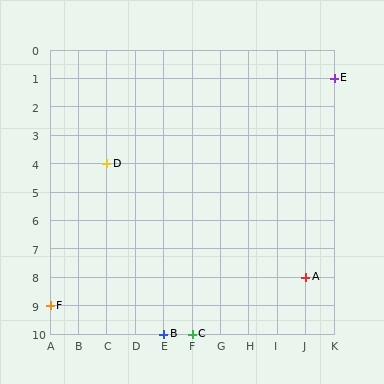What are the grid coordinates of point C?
Point C is at grid coordinates (F, 10).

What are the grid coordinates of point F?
Point F is at grid coordinates (A, 9).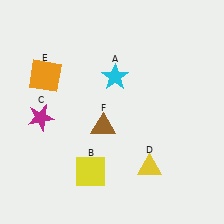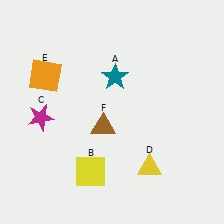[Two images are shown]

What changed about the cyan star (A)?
In Image 1, A is cyan. In Image 2, it changed to teal.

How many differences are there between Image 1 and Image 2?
There is 1 difference between the two images.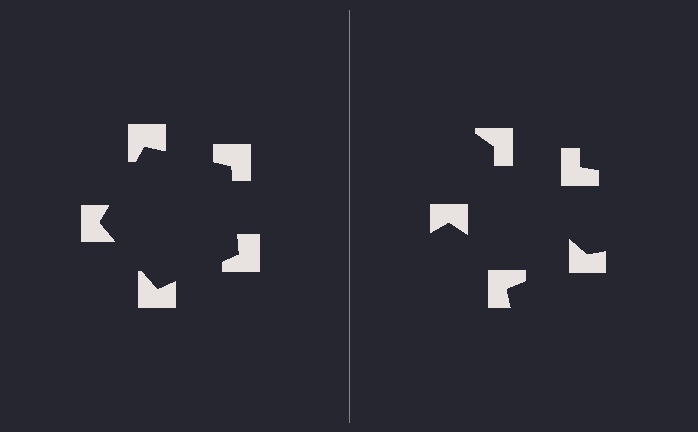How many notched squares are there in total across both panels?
10 — 5 on each side.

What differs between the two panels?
The notched squares are positioned identically on both sides; only the wedge orientations differ. On the left they align to a pentagon; on the right they are misaligned.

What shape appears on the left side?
An illusory pentagon.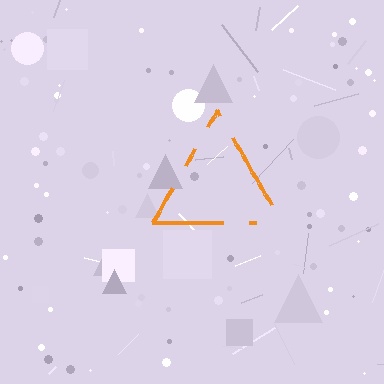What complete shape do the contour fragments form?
The contour fragments form a triangle.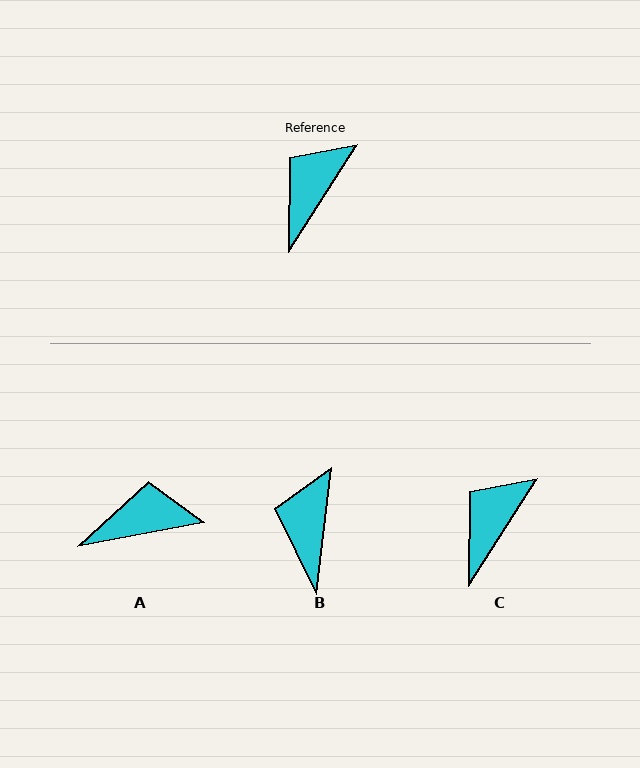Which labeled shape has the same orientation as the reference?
C.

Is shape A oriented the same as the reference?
No, it is off by about 47 degrees.